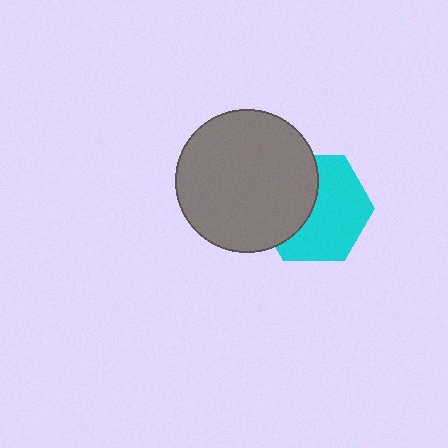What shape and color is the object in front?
The object in front is a gray circle.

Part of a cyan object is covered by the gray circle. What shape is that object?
It is a hexagon.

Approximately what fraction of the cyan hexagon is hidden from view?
Roughly 41% of the cyan hexagon is hidden behind the gray circle.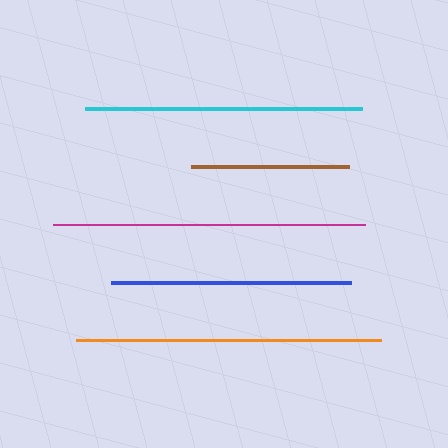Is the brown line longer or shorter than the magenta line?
The magenta line is longer than the brown line.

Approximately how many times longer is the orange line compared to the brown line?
The orange line is approximately 1.9 times the length of the brown line.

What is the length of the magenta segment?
The magenta segment is approximately 312 pixels long.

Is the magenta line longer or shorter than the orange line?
The magenta line is longer than the orange line.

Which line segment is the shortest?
The brown line is the shortest at approximately 158 pixels.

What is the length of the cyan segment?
The cyan segment is approximately 277 pixels long.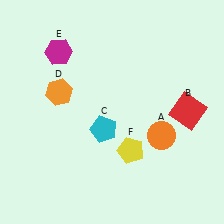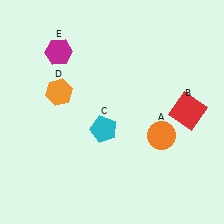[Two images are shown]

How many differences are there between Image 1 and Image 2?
There is 1 difference between the two images.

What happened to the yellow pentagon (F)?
The yellow pentagon (F) was removed in Image 2. It was in the bottom-right area of Image 1.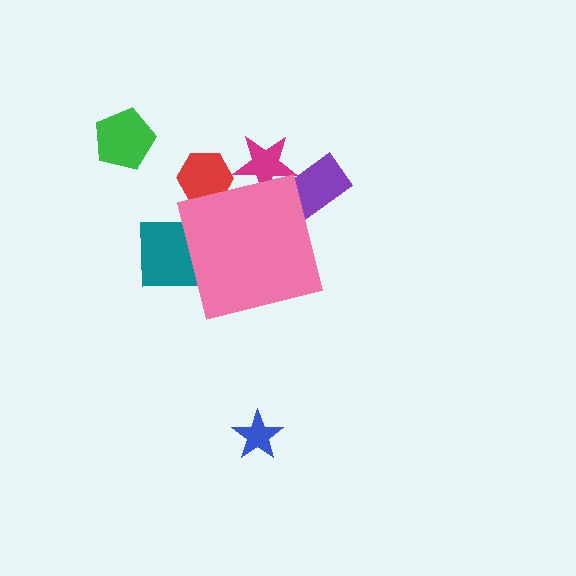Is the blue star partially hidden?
No, the blue star is fully visible.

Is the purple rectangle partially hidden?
Yes, the purple rectangle is partially hidden behind the pink square.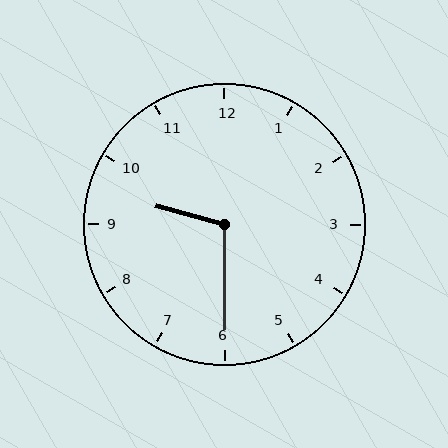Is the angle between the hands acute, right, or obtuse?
It is obtuse.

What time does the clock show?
9:30.